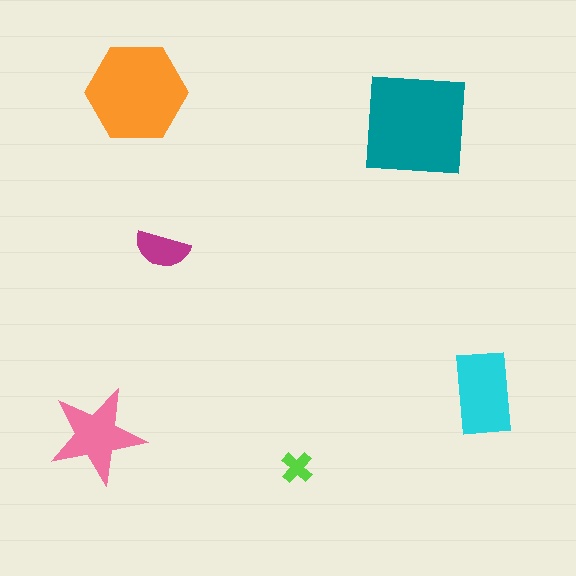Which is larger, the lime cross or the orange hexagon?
The orange hexagon.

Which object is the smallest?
The lime cross.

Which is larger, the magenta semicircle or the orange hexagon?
The orange hexagon.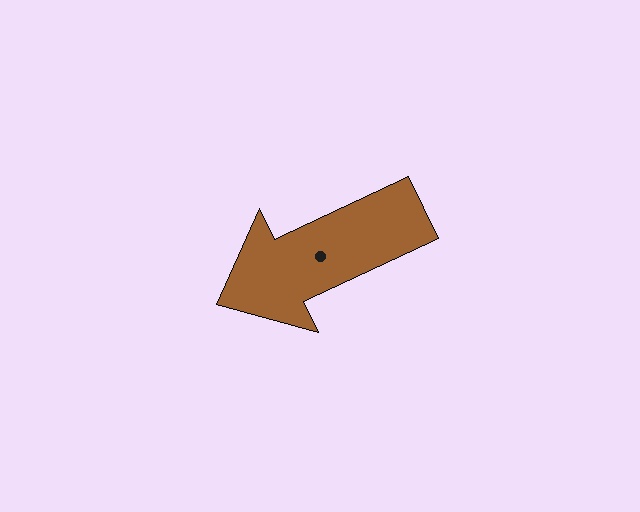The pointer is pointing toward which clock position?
Roughly 8 o'clock.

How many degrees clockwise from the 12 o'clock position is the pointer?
Approximately 245 degrees.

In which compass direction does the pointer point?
Southwest.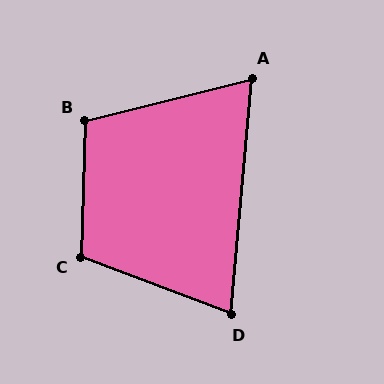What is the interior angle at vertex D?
Approximately 74 degrees (acute).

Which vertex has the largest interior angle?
C, at approximately 109 degrees.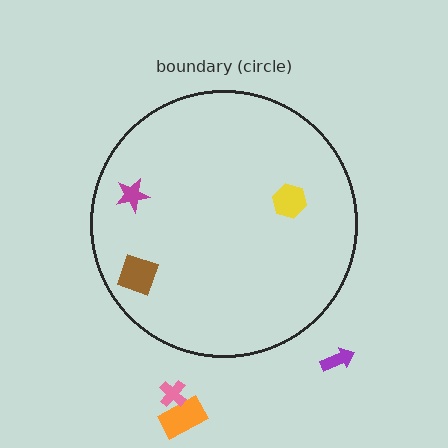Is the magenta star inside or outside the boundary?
Inside.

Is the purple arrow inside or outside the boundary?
Outside.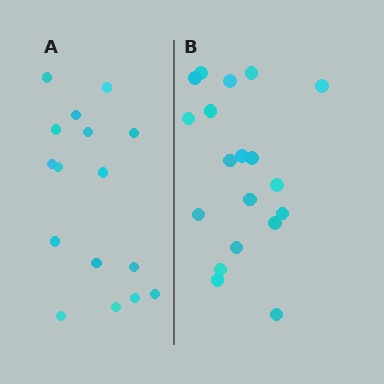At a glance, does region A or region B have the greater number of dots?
Region B (the right region) has more dots.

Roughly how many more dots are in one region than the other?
Region B has just a few more — roughly 2 or 3 more dots than region A.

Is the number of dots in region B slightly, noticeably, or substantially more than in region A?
Region B has only slightly more — the two regions are fairly close. The ratio is roughly 1.2 to 1.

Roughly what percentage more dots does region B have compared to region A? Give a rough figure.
About 20% more.